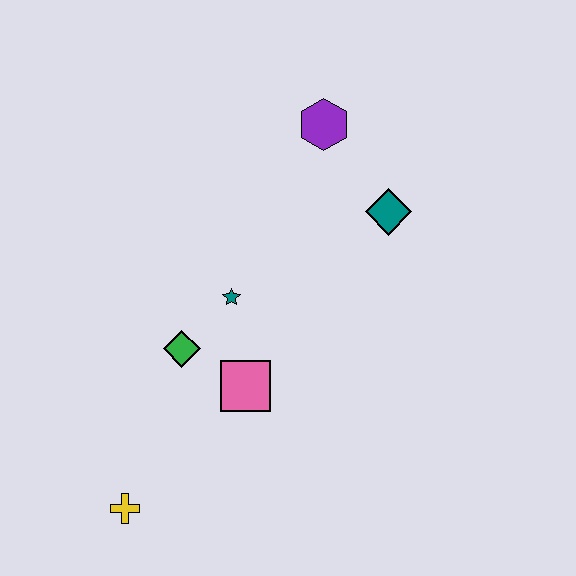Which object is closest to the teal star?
The green diamond is closest to the teal star.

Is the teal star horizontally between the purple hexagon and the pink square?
No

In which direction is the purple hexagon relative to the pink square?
The purple hexagon is above the pink square.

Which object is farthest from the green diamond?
The purple hexagon is farthest from the green diamond.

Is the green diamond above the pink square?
Yes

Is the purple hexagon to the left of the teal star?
No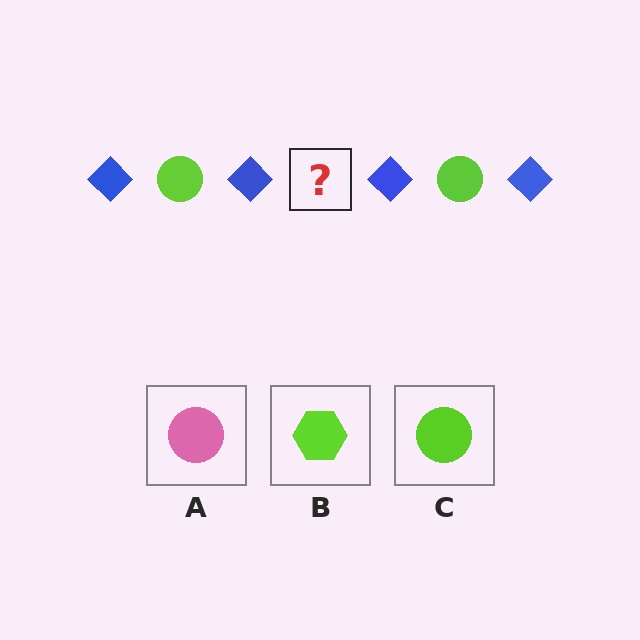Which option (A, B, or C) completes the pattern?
C.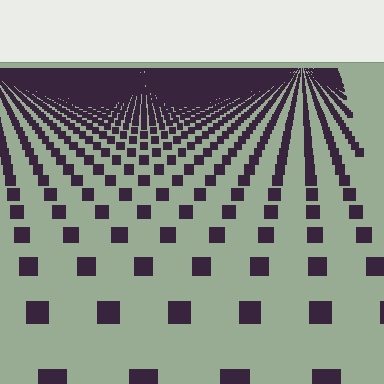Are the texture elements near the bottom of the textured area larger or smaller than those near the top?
Larger. Near the bottom, elements are closer to the viewer and appear at a bigger on-screen size.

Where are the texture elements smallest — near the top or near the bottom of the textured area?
Near the top.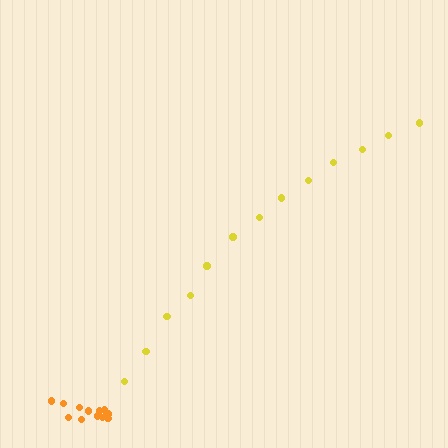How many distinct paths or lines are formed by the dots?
There are 2 distinct paths.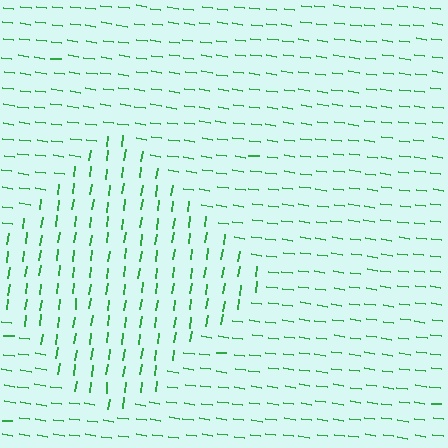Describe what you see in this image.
The image is filled with small green line segments. A diamond region in the image has lines oriented differently from the surrounding lines, creating a visible texture boundary.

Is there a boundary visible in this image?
Yes, there is a texture boundary formed by a change in line orientation.